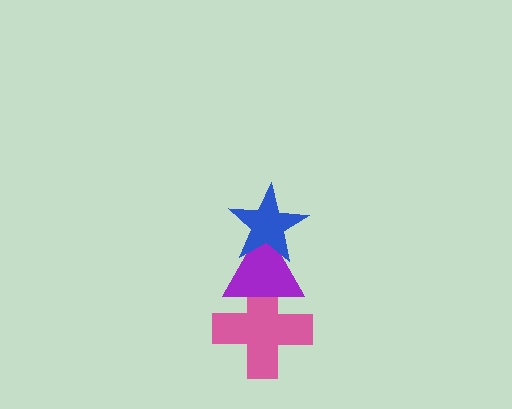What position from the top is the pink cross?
The pink cross is 3rd from the top.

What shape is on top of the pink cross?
The purple triangle is on top of the pink cross.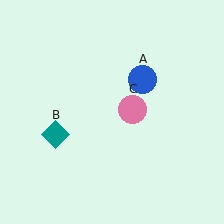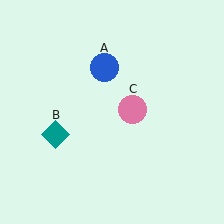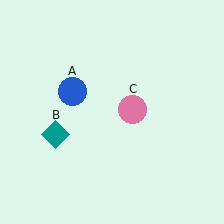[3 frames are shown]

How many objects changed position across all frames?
1 object changed position: blue circle (object A).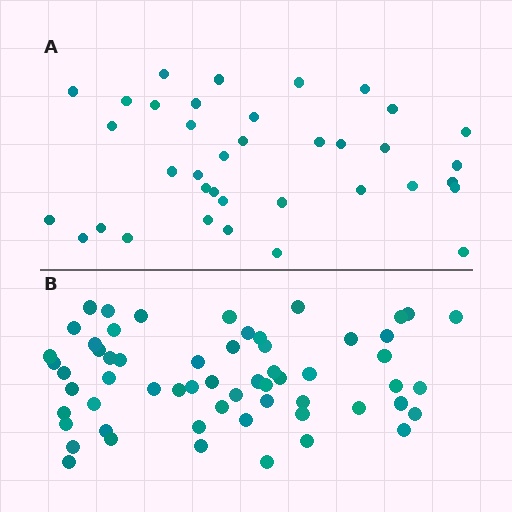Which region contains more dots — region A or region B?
Region B (the bottom region) has more dots.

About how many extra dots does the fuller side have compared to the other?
Region B has approximately 20 more dots than region A.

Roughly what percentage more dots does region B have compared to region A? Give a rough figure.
About 60% more.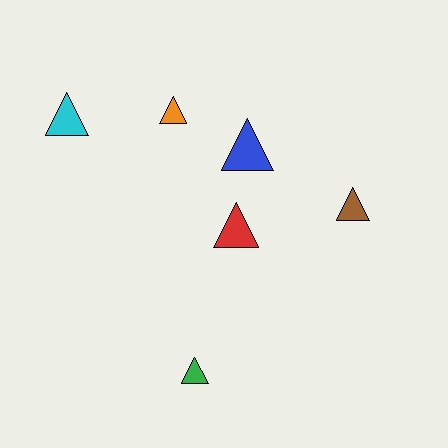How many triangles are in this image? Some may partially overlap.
There are 6 triangles.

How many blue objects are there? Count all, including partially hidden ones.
There is 1 blue object.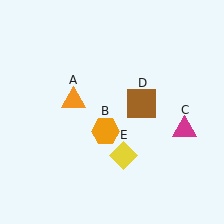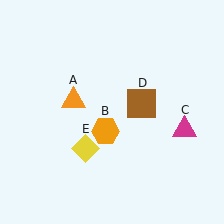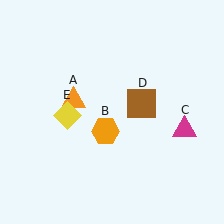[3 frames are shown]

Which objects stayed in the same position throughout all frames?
Orange triangle (object A) and orange hexagon (object B) and magenta triangle (object C) and brown square (object D) remained stationary.